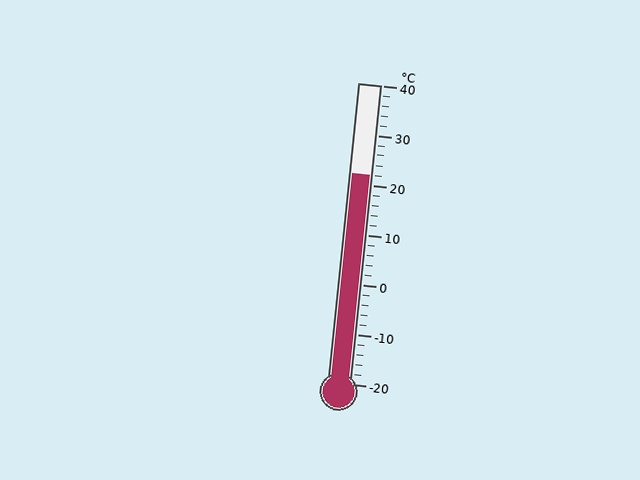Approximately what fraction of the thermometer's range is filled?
The thermometer is filled to approximately 70% of its range.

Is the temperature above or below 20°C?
The temperature is above 20°C.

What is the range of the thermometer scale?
The thermometer scale ranges from -20°C to 40°C.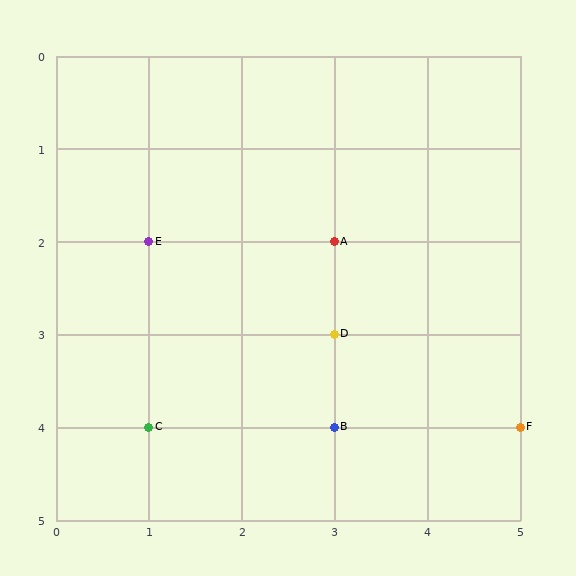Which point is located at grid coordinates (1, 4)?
Point C is at (1, 4).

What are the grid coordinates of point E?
Point E is at grid coordinates (1, 2).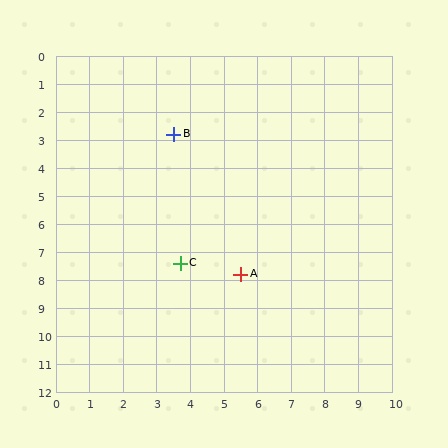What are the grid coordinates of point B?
Point B is at approximately (3.5, 2.8).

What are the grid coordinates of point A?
Point A is at approximately (5.5, 7.8).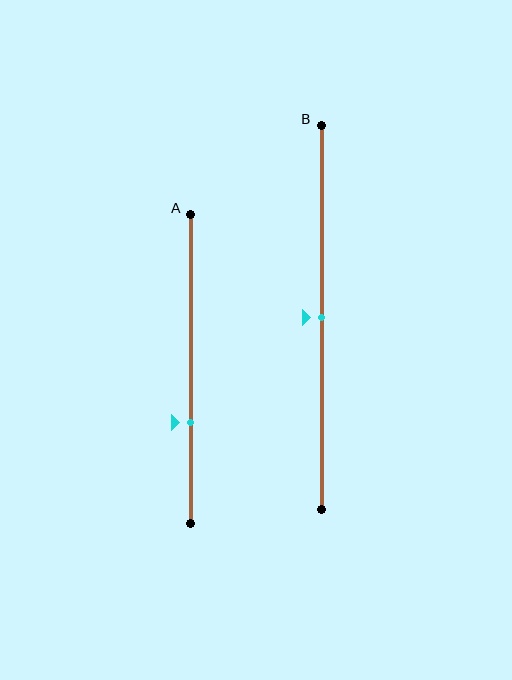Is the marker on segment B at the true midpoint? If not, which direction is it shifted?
Yes, the marker on segment B is at the true midpoint.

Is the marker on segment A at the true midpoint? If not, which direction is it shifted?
No, the marker on segment A is shifted downward by about 17% of the segment length.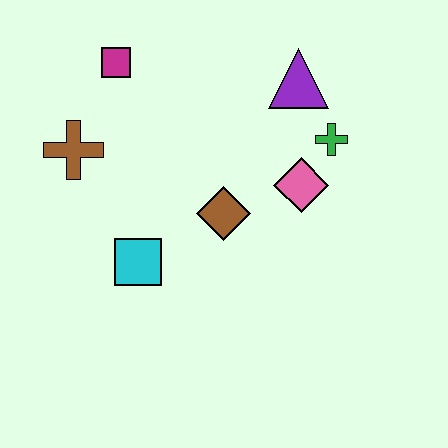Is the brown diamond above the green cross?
No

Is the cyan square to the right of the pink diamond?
No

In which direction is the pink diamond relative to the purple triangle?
The pink diamond is below the purple triangle.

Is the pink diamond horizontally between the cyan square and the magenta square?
No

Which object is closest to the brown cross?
The magenta square is closest to the brown cross.